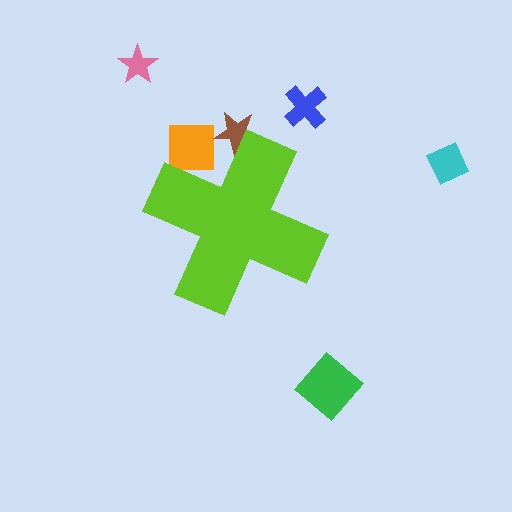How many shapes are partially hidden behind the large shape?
2 shapes are partially hidden.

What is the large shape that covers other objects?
A lime cross.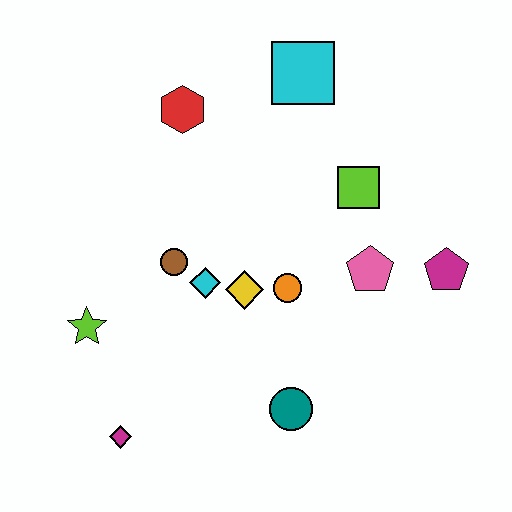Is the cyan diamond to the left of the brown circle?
No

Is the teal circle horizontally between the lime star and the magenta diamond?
No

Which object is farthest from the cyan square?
The magenta diamond is farthest from the cyan square.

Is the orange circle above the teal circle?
Yes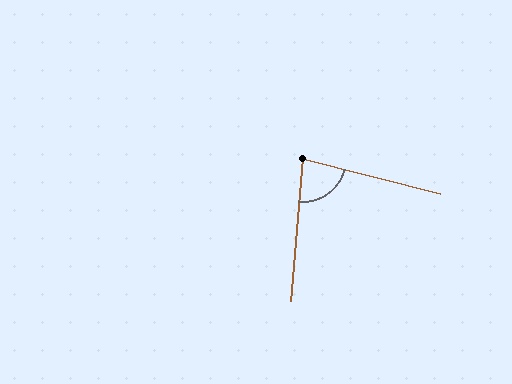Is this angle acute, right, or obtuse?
It is acute.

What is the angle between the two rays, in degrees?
Approximately 81 degrees.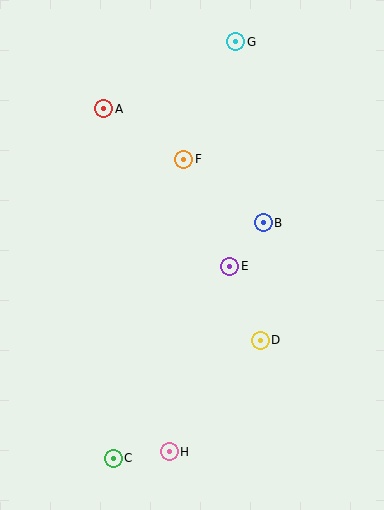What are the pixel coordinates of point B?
Point B is at (263, 223).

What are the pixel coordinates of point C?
Point C is at (113, 458).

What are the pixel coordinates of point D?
Point D is at (260, 340).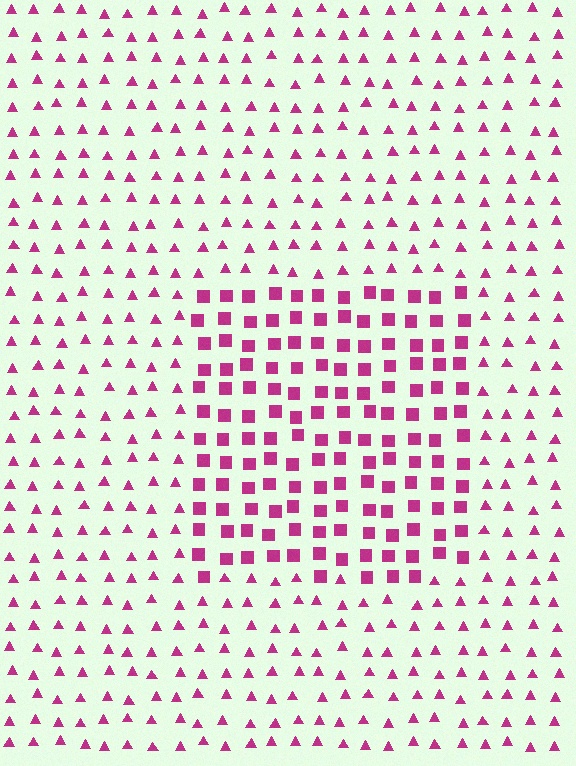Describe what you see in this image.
The image is filled with small magenta elements arranged in a uniform grid. A rectangle-shaped region contains squares, while the surrounding area contains triangles. The boundary is defined purely by the change in element shape.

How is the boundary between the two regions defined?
The boundary is defined by a change in element shape: squares inside vs. triangles outside. All elements share the same color and spacing.